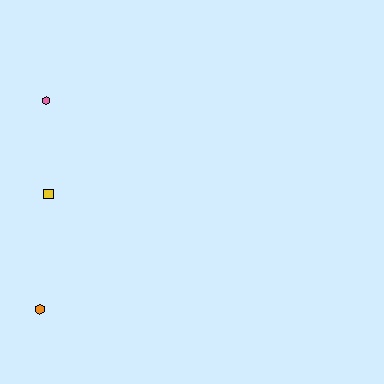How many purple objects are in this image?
There are no purple objects.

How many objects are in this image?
There are 3 objects.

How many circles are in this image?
There are no circles.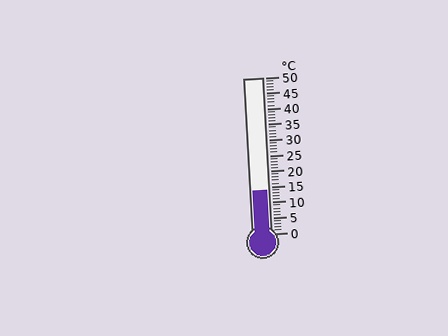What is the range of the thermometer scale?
The thermometer scale ranges from 0°C to 50°C.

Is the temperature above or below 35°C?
The temperature is below 35°C.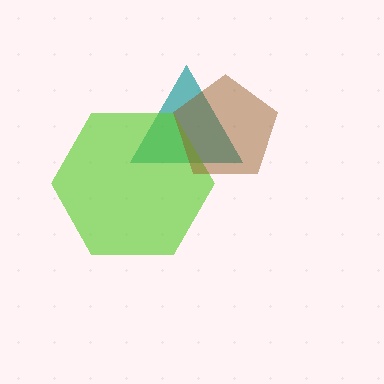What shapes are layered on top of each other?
The layered shapes are: a teal triangle, a lime hexagon, a brown pentagon.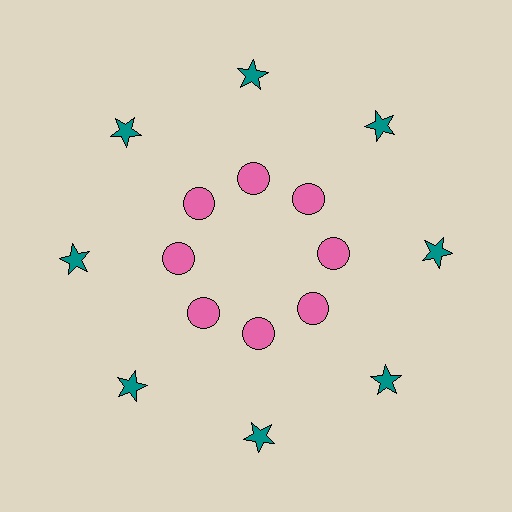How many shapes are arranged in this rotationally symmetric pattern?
There are 16 shapes, arranged in 8 groups of 2.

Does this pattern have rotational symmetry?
Yes, this pattern has 8-fold rotational symmetry. It looks the same after rotating 45 degrees around the center.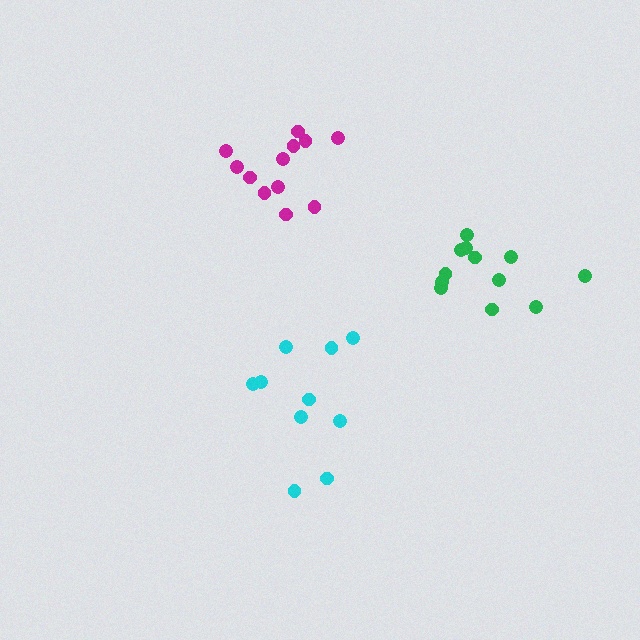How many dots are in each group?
Group 1: 12 dots, Group 2: 12 dots, Group 3: 10 dots (34 total).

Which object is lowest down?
The cyan cluster is bottommost.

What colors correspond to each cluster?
The clusters are colored: green, magenta, cyan.